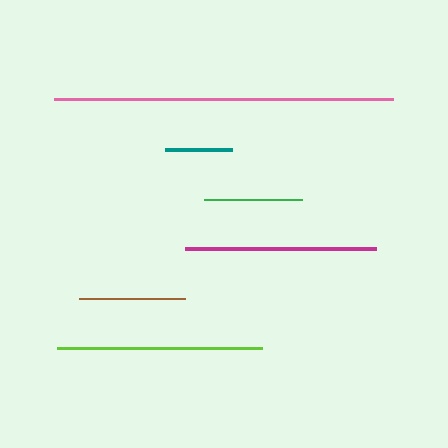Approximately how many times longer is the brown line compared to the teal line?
The brown line is approximately 1.6 times the length of the teal line.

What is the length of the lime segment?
The lime segment is approximately 205 pixels long.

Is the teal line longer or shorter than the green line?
The green line is longer than the teal line.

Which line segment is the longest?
The pink line is the longest at approximately 340 pixels.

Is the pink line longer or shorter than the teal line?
The pink line is longer than the teal line.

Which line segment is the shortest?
The teal line is the shortest at approximately 67 pixels.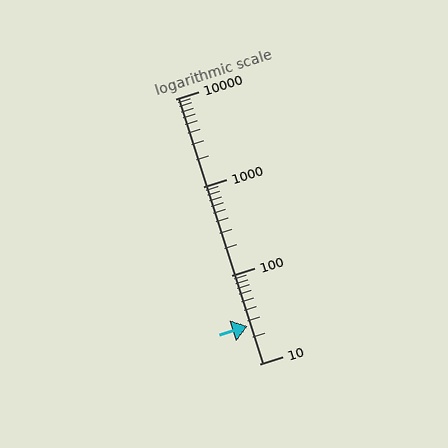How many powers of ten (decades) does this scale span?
The scale spans 3 decades, from 10 to 10000.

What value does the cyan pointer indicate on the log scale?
The pointer indicates approximately 27.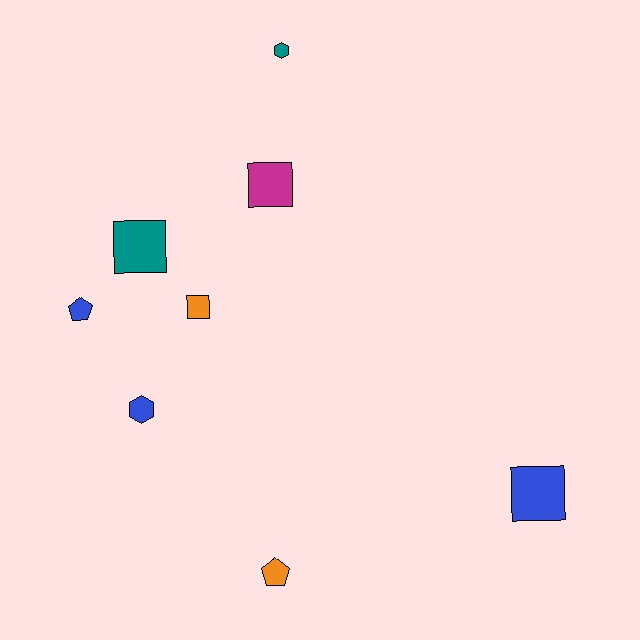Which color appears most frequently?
Blue, with 3 objects.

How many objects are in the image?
There are 8 objects.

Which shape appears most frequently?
Square, with 4 objects.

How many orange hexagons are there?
There are no orange hexagons.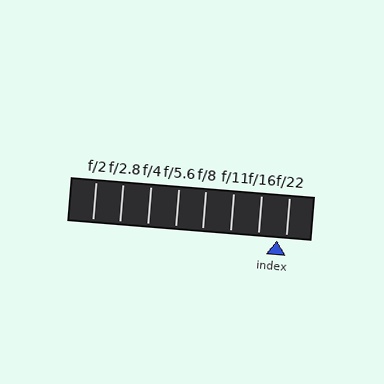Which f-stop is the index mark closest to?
The index mark is closest to f/22.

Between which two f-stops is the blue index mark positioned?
The index mark is between f/16 and f/22.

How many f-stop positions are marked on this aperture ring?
There are 8 f-stop positions marked.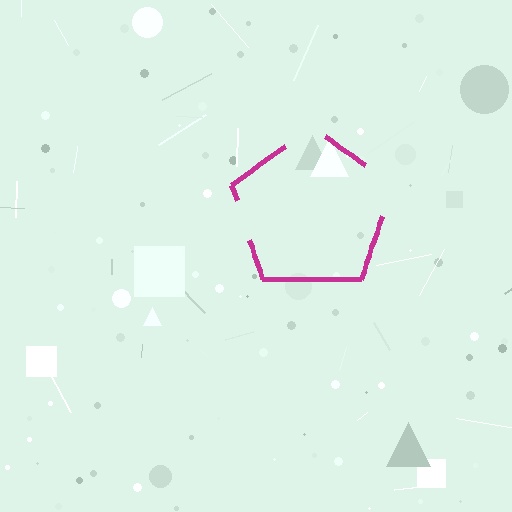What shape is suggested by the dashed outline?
The dashed outline suggests a pentagon.